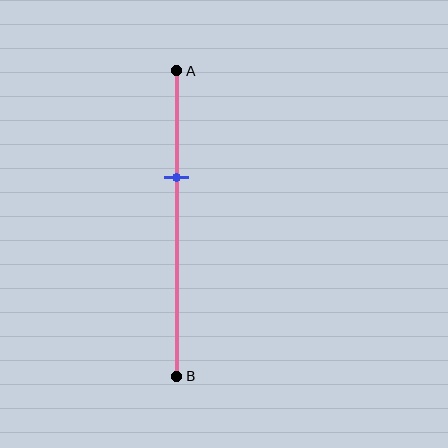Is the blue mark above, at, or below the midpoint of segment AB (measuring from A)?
The blue mark is above the midpoint of segment AB.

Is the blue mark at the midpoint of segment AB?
No, the mark is at about 35% from A, not at the 50% midpoint.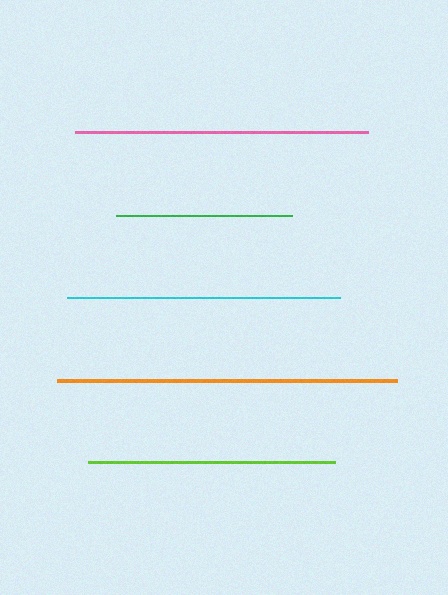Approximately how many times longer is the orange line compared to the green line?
The orange line is approximately 1.9 times the length of the green line.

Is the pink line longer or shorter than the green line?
The pink line is longer than the green line.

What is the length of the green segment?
The green segment is approximately 176 pixels long.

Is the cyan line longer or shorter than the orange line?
The orange line is longer than the cyan line.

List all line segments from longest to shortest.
From longest to shortest: orange, pink, cyan, lime, green.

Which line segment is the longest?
The orange line is the longest at approximately 340 pixels.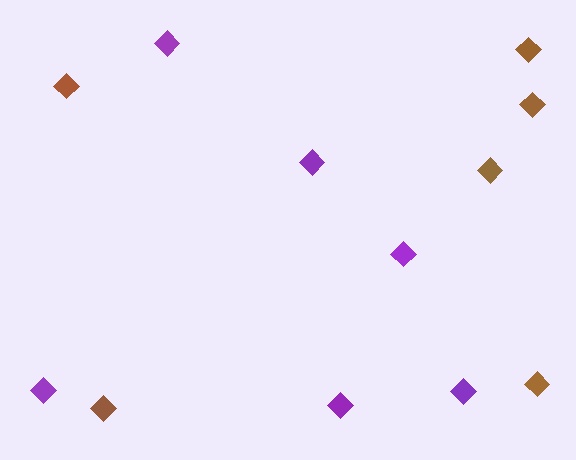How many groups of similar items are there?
There are 2 groups: one group of purple diamonds (6) and one group of brown diamonds (6).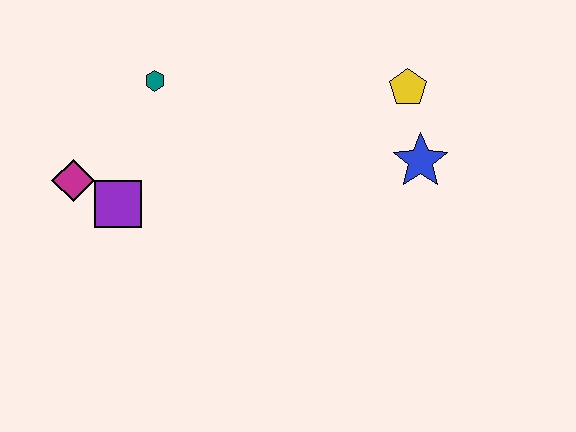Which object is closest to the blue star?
The yellow pentagon is closest to the blue star.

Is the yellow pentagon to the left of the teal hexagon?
No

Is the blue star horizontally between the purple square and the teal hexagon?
No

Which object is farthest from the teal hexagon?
The blue star is farthest from the teal hexagon.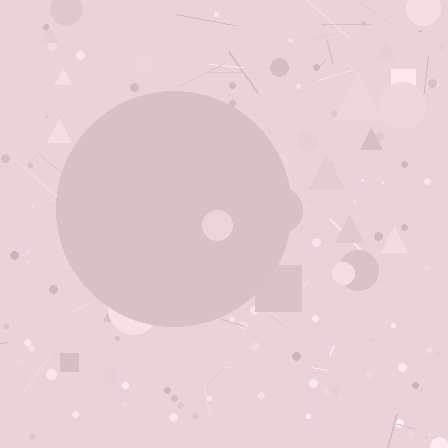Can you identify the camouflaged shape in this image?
The camouflaged shape is a circle.